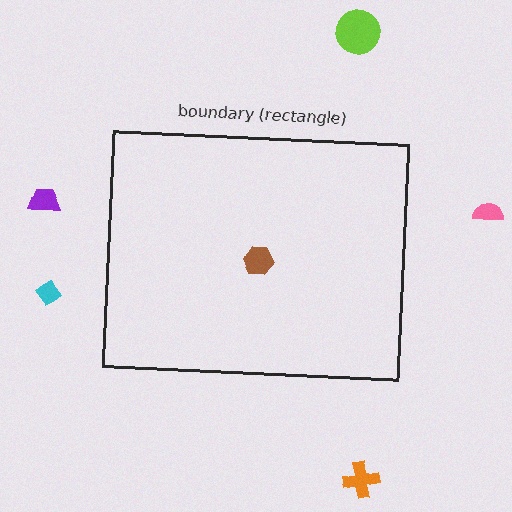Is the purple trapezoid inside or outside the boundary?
Outside.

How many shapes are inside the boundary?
1 inside, 5 outside.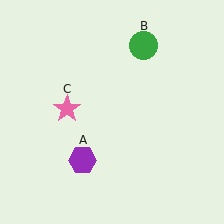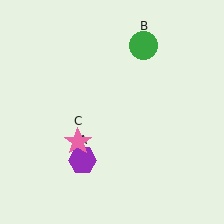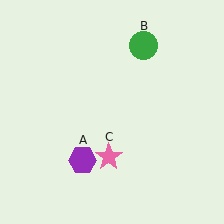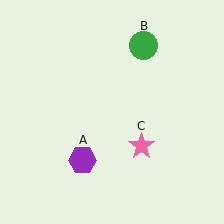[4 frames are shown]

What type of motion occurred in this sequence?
The pink star (object C) rotated counterclockwise around the center of the scene.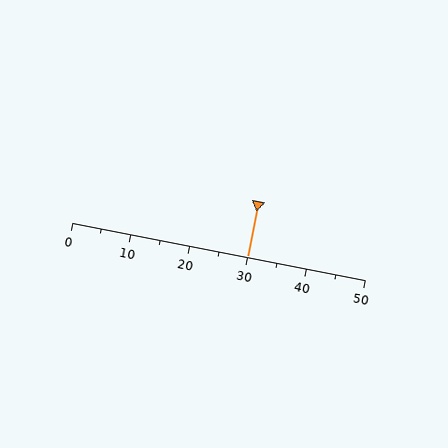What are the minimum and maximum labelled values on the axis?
The axis runs from 0 to 50.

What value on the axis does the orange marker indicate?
The marker indicates approximately 30.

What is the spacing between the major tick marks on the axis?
The major ticks are spaced 10 apart.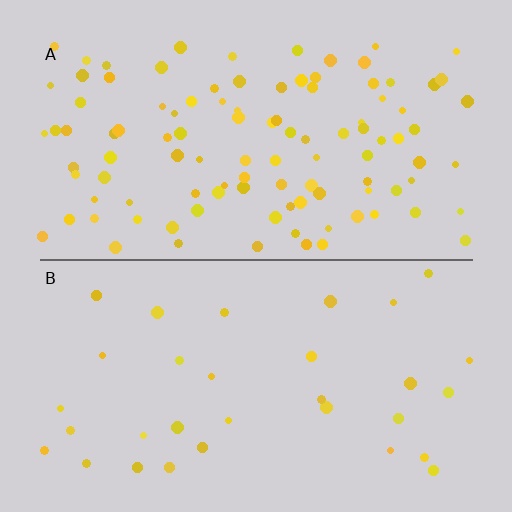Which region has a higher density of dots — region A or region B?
A (the top).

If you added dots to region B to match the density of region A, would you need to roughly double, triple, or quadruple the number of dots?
Approximately triple.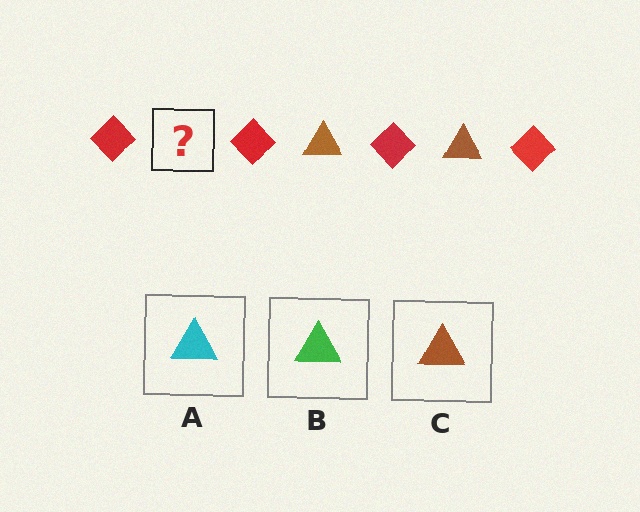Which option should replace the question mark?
Option C.